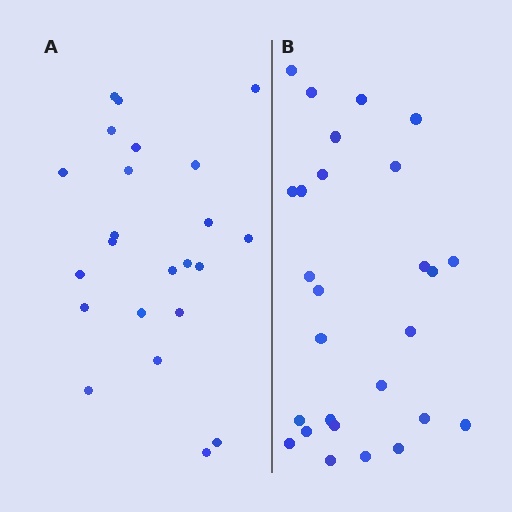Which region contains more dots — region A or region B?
Region B (the right region) has more dots.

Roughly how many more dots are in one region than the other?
Region B has about 4 more dots than region A.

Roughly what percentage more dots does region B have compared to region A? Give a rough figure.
About 15% more.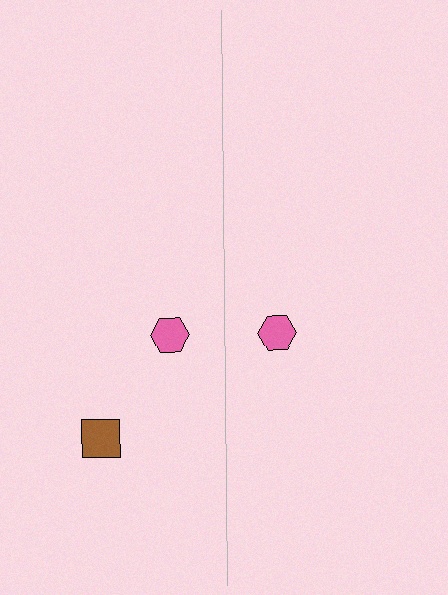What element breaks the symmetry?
A brown square is missing from the right side.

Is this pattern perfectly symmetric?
No, the pattern is not perfectly symmetric. A brown square is missing from the right side.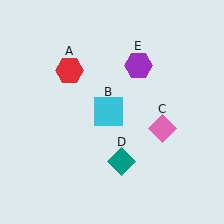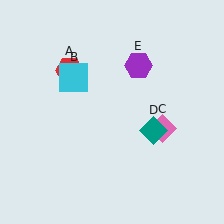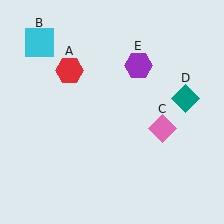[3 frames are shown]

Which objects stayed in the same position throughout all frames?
Red hexagon (object A) and pink diamond (object C) and purple hexagon (object E) remained stationary.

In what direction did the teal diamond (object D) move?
The teal diamond (object D) moved up and to the right.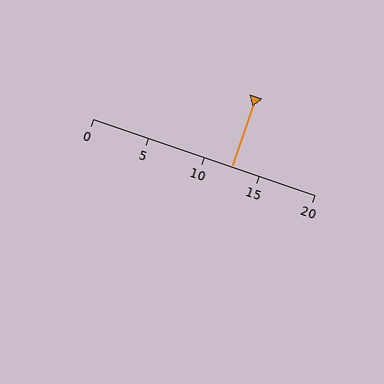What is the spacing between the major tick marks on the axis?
The major ticks are spaced 5 apart.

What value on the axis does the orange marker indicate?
The marker indicates approximately 12.5.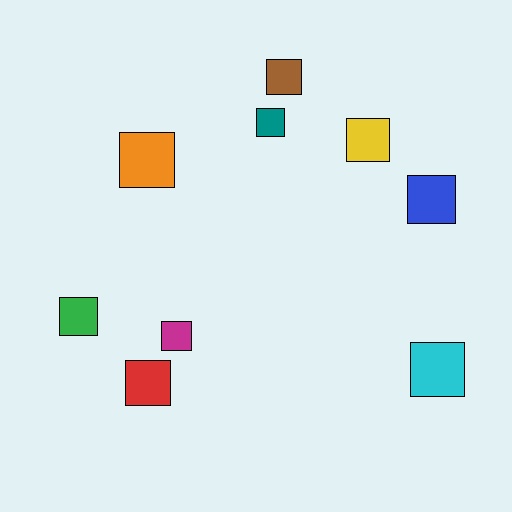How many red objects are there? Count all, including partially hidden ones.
There is 1 red object.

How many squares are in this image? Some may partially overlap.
There are 9 squares.